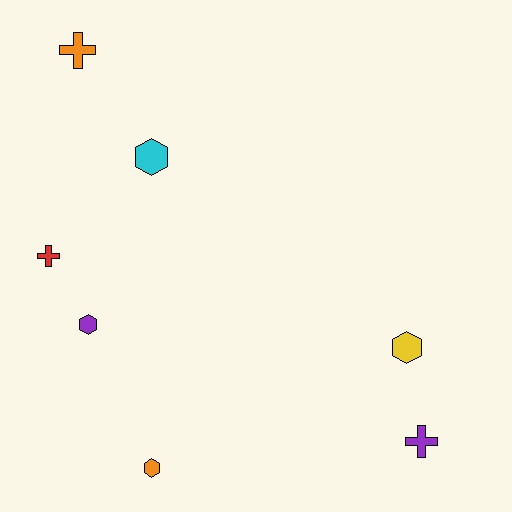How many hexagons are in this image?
There are 4 hexagons.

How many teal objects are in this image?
There are no teal objects.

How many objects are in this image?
There are 7 objects.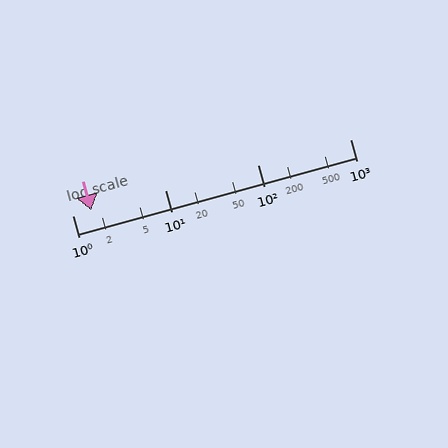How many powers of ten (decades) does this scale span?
The scale spans 3 decades, from 1 to 1000.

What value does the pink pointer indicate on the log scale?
The pointer indicates approximately 1.6.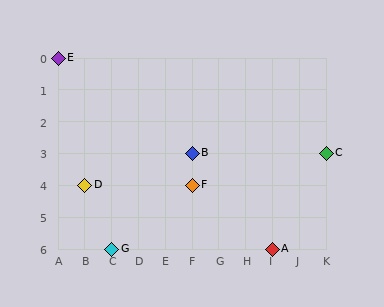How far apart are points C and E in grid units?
Points C and E are 10 columns and 3 rows apart (about 10.4 grid units diagonally).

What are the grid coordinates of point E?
Point E is at grid coordinates (A, 0).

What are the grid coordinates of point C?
Point C is at grid coordinates (K, 3).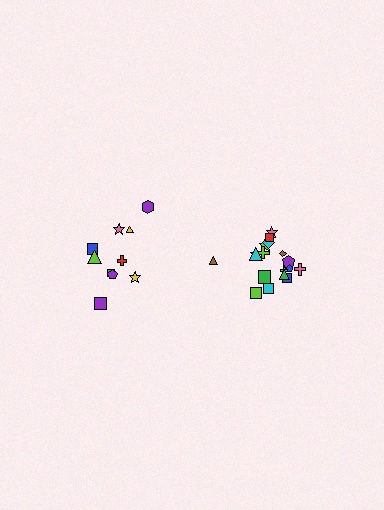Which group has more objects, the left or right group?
The right group.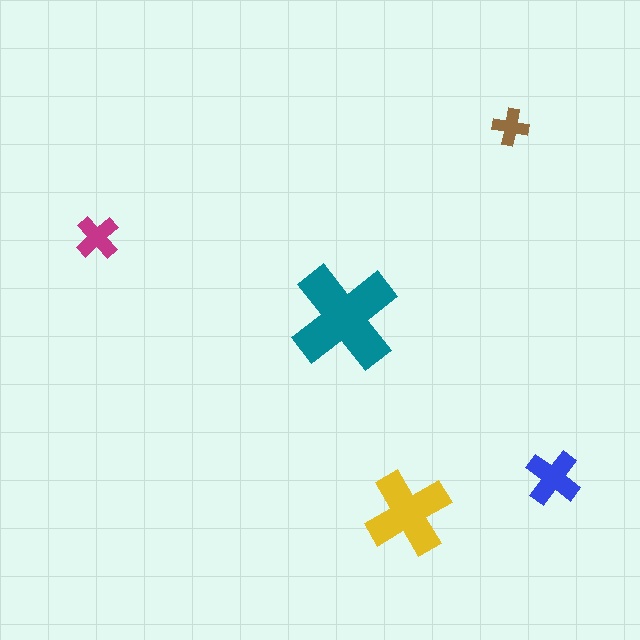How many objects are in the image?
There are 5 objects in the image.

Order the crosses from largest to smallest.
the teal one, the yellow one, the blue one, the magenta one, the brown one.